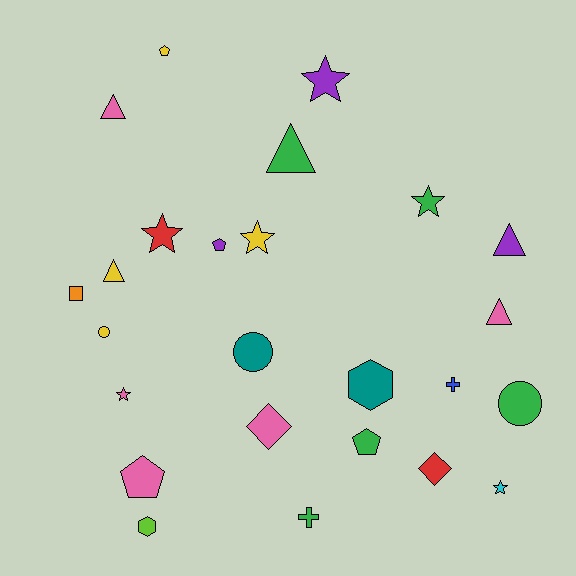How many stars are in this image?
There are 6 stars.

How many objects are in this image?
There are 25 objects.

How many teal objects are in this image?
There are 2 teal objects.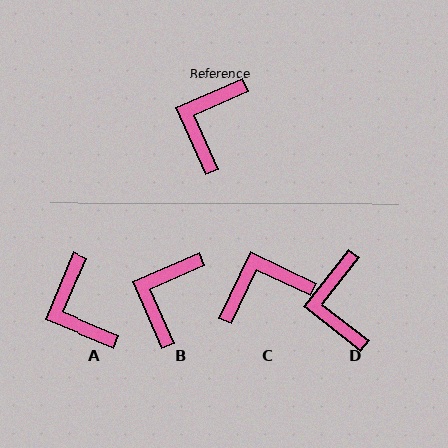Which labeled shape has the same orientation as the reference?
B.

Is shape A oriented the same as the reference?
No, it is off by about 44 degrees.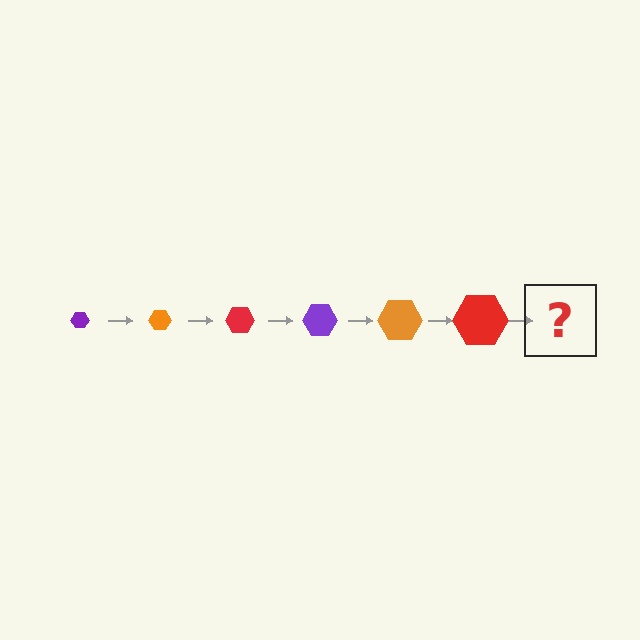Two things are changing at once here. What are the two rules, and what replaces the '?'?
The two rules are that the hexagon grows larger each step and the color cycles through purple, orange, and red. The '?' should be a purple hexagon, larger than the previous one.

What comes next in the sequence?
The next element should be a purple hexagon, larger than the previous one.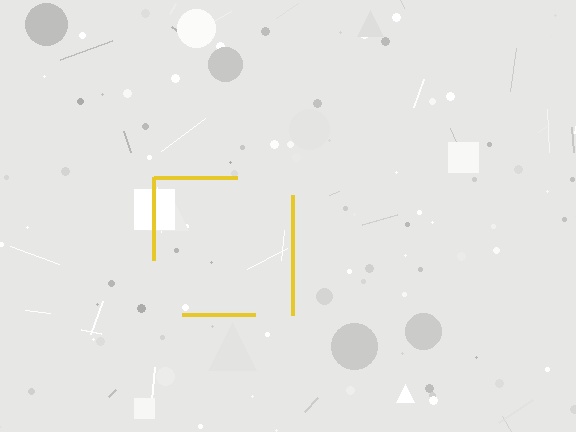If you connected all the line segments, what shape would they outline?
They would outline a square.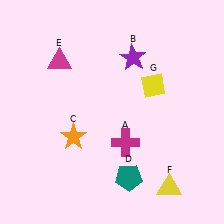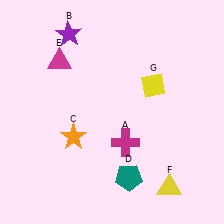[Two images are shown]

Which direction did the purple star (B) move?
The purple star (B) moved left.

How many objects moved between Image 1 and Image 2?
1 object moved between the two images.